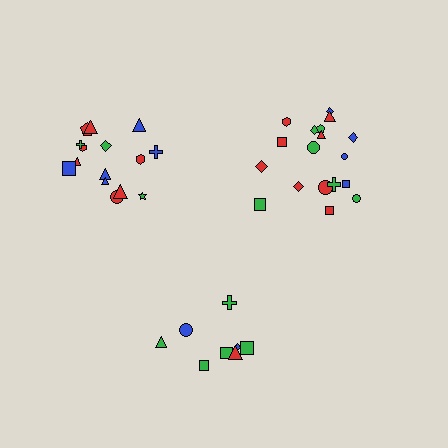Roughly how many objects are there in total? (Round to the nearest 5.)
Roughly 40 objects in total.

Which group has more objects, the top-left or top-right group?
The top-right group.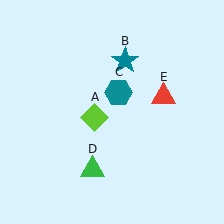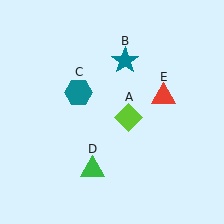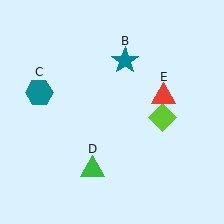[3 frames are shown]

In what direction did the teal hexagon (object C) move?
The teal hexagon (object C) moved left.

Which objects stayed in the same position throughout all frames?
Teal star (object B) and green triangle (object D) and red triangle (object E) remained stationary.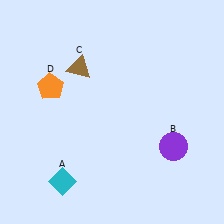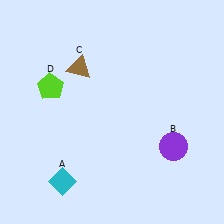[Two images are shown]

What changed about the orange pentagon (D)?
In Image 1, D is orange. In Image 2, it changed to lime.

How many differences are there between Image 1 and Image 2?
There is 1 difference between the two images.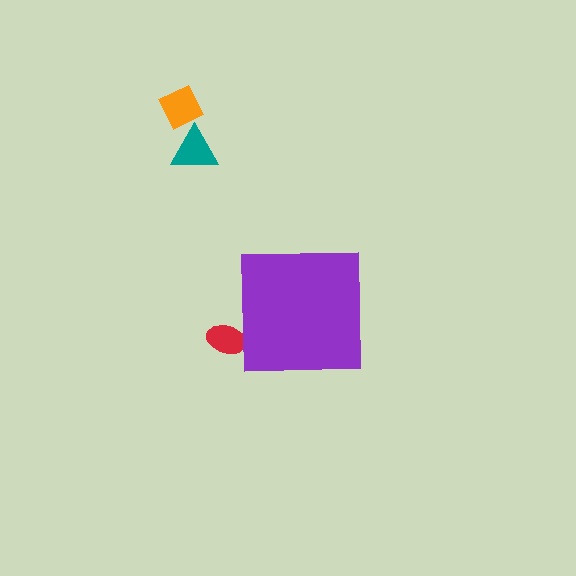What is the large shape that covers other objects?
A purple square.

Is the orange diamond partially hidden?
No, the orange diamond is fully visible.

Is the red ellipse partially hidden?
Yes, the red ellipse is partially hidden behind the purple square.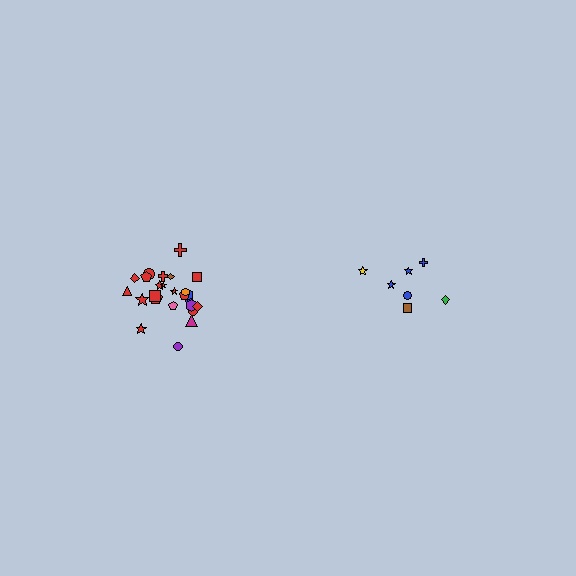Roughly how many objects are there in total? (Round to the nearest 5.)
Roughly 30 objects in total.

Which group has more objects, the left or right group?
The left group.